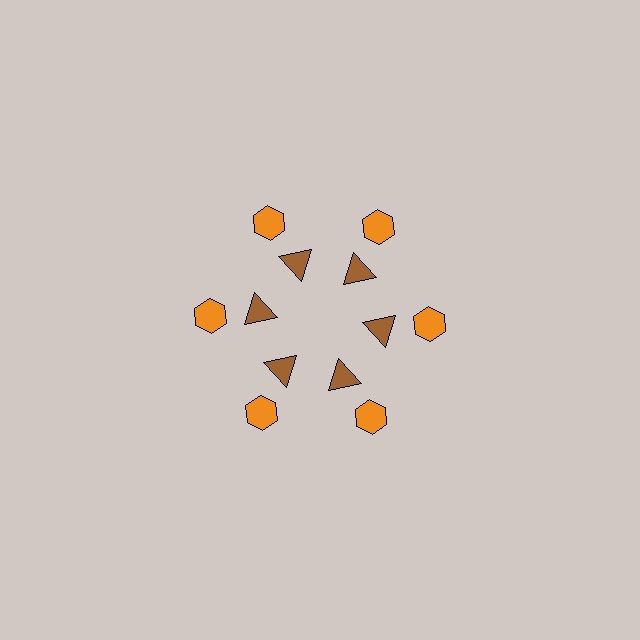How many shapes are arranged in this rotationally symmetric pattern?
There are 12 shapes, arranged in 6 groups of 2.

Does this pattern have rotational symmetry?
Yes, this pattern has 6-fold rotational symmetry. It looks the same after rotating 60 degrees around the center.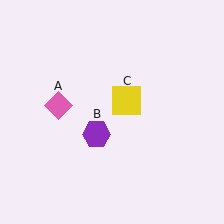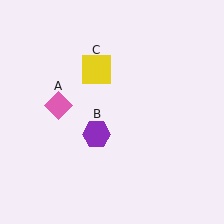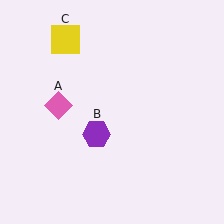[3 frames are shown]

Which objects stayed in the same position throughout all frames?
Pink diamond (object A) and purple hexagon (object B) remained stationary.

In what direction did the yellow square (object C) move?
The yellow square (object C) moved up and to the left.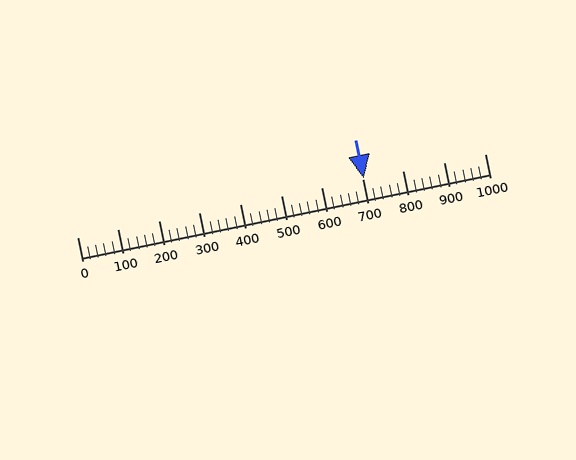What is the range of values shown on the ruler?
The ruler shows values from 0 to 1000.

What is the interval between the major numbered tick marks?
The major tick marks are spaced 100 units apart.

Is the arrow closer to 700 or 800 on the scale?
The arrow is closer to 700.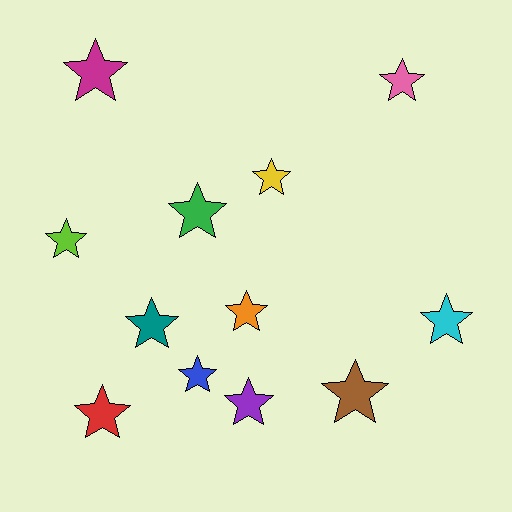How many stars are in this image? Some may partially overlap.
There are 12 stars.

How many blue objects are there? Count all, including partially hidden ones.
There is 1 blue object.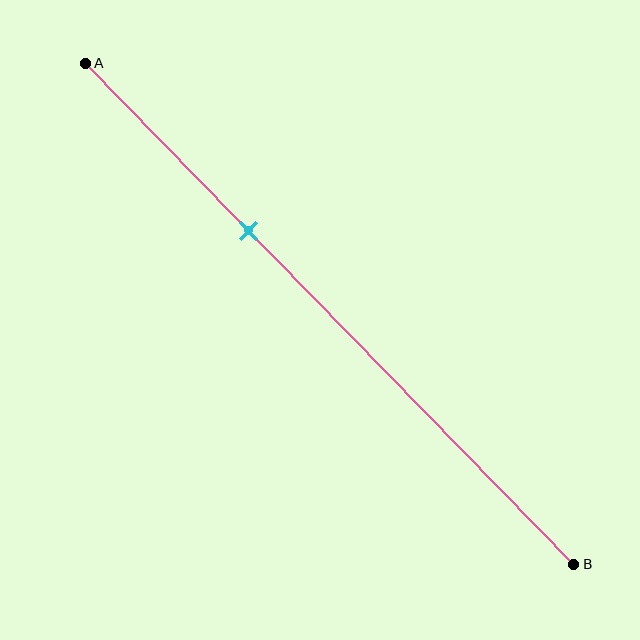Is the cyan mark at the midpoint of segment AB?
No, the mark is at about 35% from A, not at the 50% midpoint.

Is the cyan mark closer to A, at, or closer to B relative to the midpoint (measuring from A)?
The cyan mark is closer to point A than the midpoint of segment AB.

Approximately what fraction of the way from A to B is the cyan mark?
The cyan mark is approximately 35% of the way from A to B.